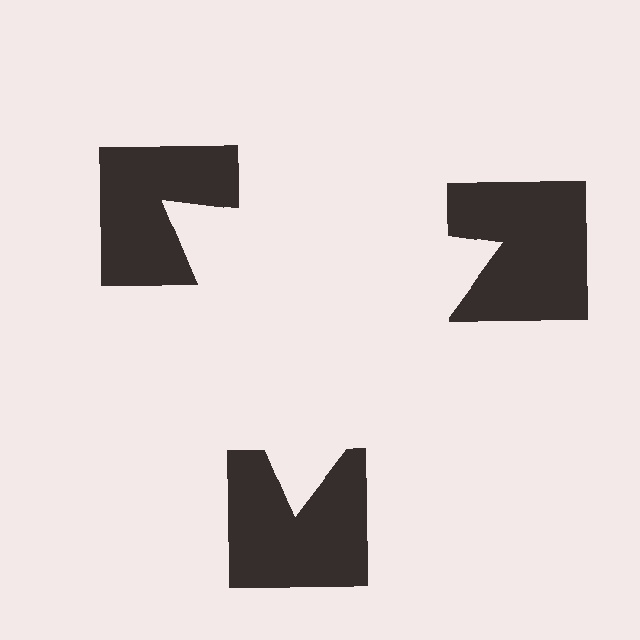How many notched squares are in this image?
There are 3 — one at each vertex of the illusory triangle.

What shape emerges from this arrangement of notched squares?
An illusory triangle — its edges are inferred from the aligned wedge cuts in the notched squares, not physically drawn.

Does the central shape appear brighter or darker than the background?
It typically appears slightly brighter than the background, even though no actual brightness change is drawn.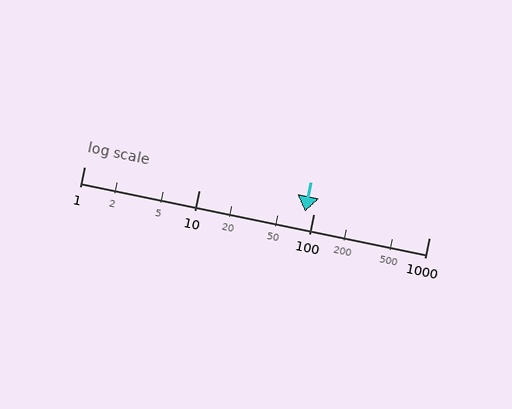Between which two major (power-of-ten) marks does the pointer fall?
The pointer is between 10 and 100.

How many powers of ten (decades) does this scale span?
The scale spans 3 decades, from 1 to 1000.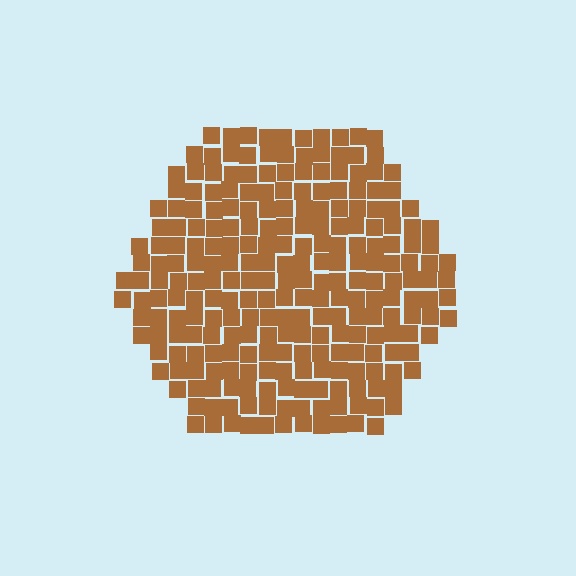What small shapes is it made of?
It is made of small squares.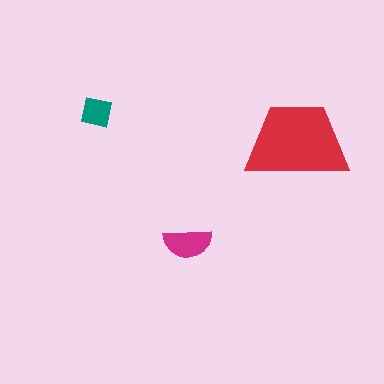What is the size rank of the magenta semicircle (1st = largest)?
2nd.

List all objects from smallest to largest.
The teal square, the magenta semicircle, the red trapezoid.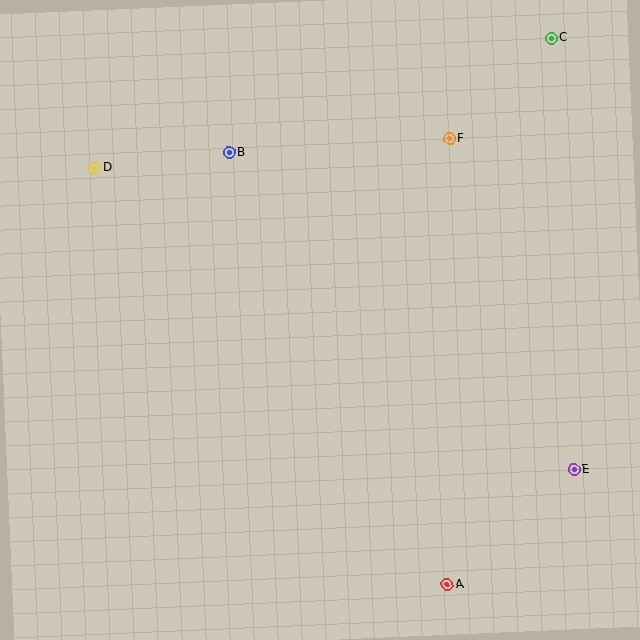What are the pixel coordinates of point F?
Point F is at (450, 139).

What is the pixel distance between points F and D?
The distance between F and D is 356 pixels.